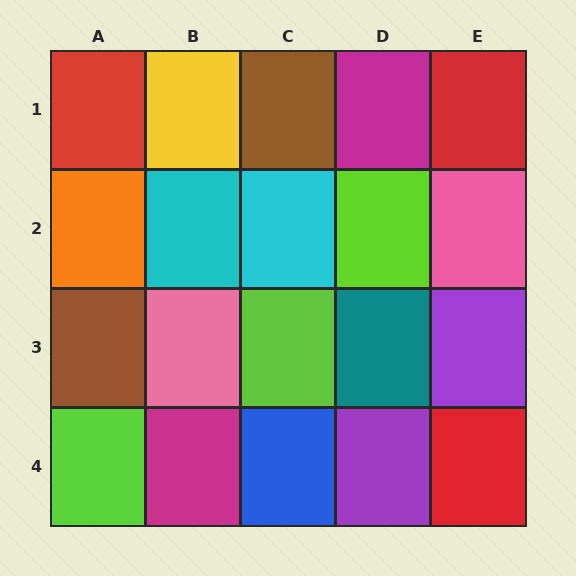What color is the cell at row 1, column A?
Red.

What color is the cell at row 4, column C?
Blue.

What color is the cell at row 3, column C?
Lime.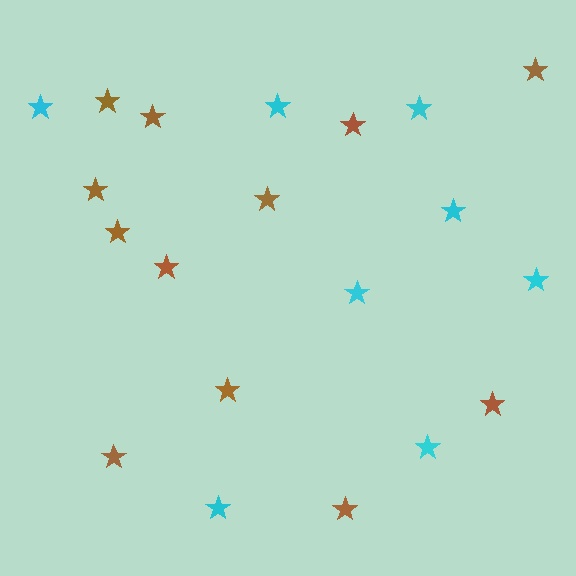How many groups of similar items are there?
There are 2 groups: one group of brown stars (12) and one group of cyan stars (8).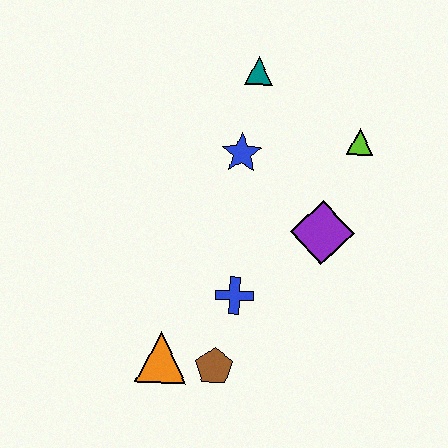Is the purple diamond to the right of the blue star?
Yes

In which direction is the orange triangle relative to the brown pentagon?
The orange triangle is to the left of the brown pentagon.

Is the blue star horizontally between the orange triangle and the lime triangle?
Yes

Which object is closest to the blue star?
The teal triangle is closest to the blue star.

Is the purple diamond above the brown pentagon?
Yes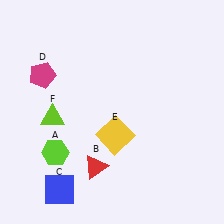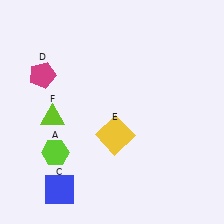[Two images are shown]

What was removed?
The red triangle (B) was removed in Image 2.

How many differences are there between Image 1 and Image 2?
There is 1 difference between the two images.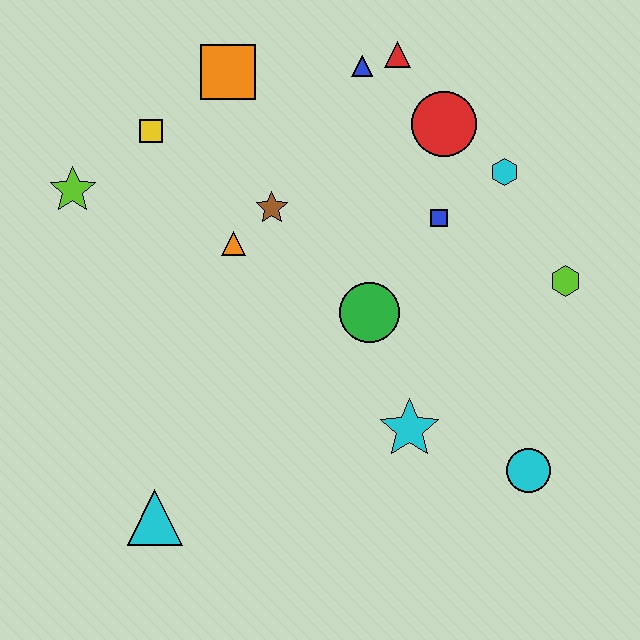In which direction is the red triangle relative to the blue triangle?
The red triangle is to the right of the blue triangle.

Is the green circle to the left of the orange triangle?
No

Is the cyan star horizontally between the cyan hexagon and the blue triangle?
Yes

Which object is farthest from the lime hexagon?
The lime star is farthest from the lime hexagon.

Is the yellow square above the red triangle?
No